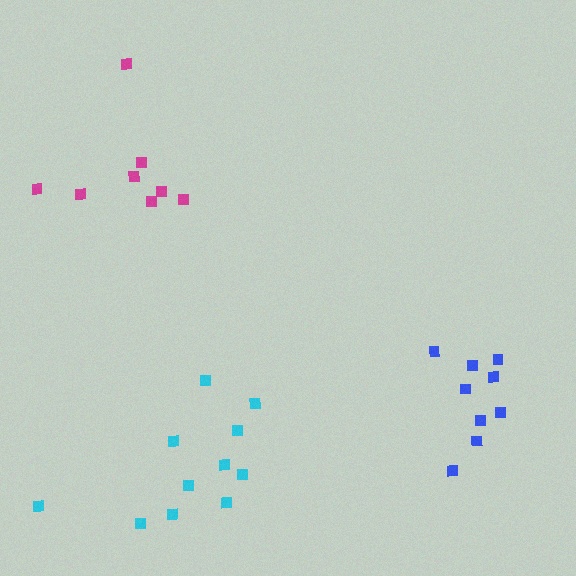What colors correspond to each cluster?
The clusters are colored: blue, magenta, cyan.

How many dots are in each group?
Group 1: 9 dots, Group 2: 8 dots, Group 3: 11 dots (28 total).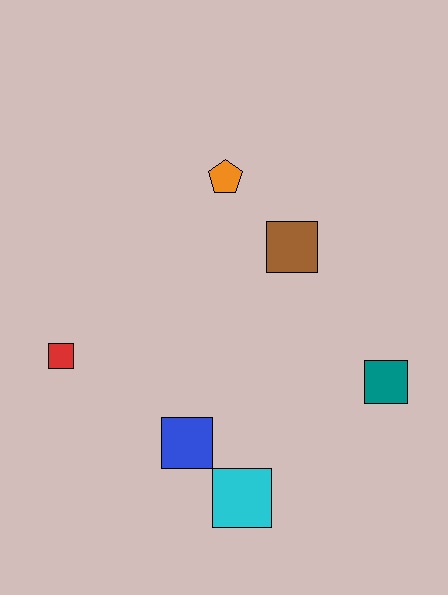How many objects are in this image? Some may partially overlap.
There are 6 objects.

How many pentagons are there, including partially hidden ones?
There is 1 pentagon.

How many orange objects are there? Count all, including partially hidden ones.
There is 1 orange object.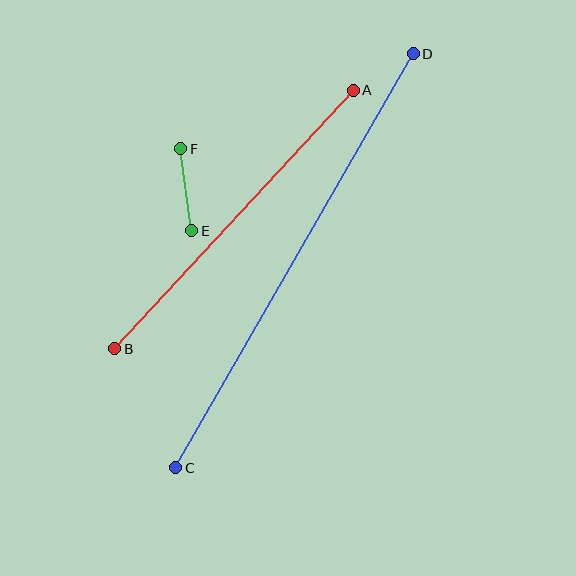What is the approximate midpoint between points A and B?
The midpoint is at approximately (234, 219) pixels.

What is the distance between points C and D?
The distance is approximately 477 pixels.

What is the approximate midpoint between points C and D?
The midpoint is at approximately (294, 261) pixels.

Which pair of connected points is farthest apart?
Points C and D are farthest apart.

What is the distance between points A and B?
The distance is approximately 351 pixels.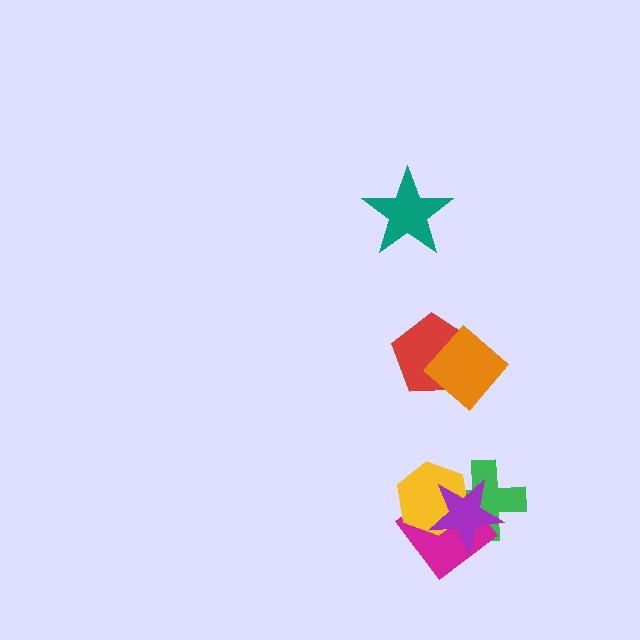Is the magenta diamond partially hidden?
Yes, it is partially covered by another shape.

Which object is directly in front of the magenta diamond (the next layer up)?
The yellow hexagon is directly in front of the magenta diamond.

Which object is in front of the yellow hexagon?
The purple star is in front of the yellow hexagon.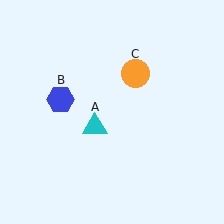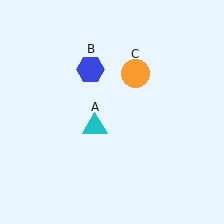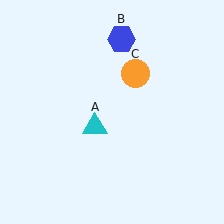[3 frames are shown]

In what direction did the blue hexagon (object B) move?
The blue hexagon (object B) moved up and to the right.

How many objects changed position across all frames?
1 object changed position: blue hexagon (object B).